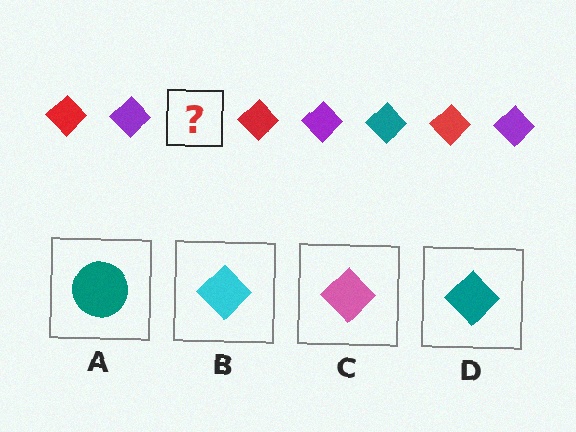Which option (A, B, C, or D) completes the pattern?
D.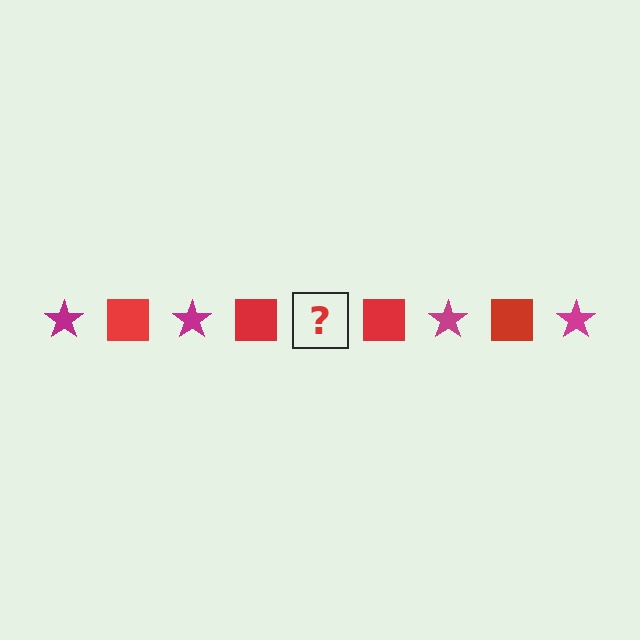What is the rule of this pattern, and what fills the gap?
The rule is that the pattern alternates between magenta star and red square. The gap should be filled with a magenta star.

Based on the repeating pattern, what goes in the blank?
The blank should be a magenta star.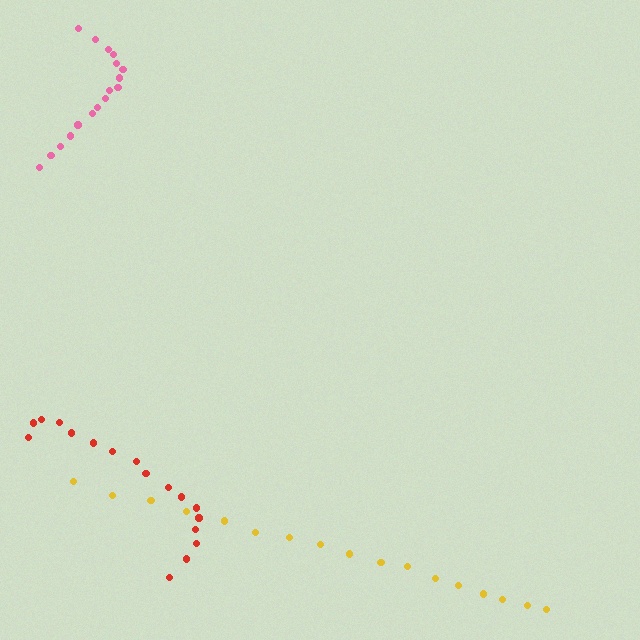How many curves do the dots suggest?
There are 3 distinct paths.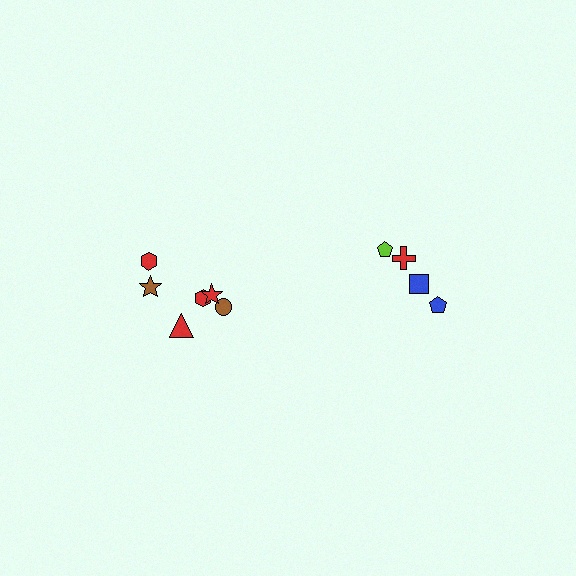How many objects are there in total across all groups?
There are 10 objects.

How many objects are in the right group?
There are 4 objects.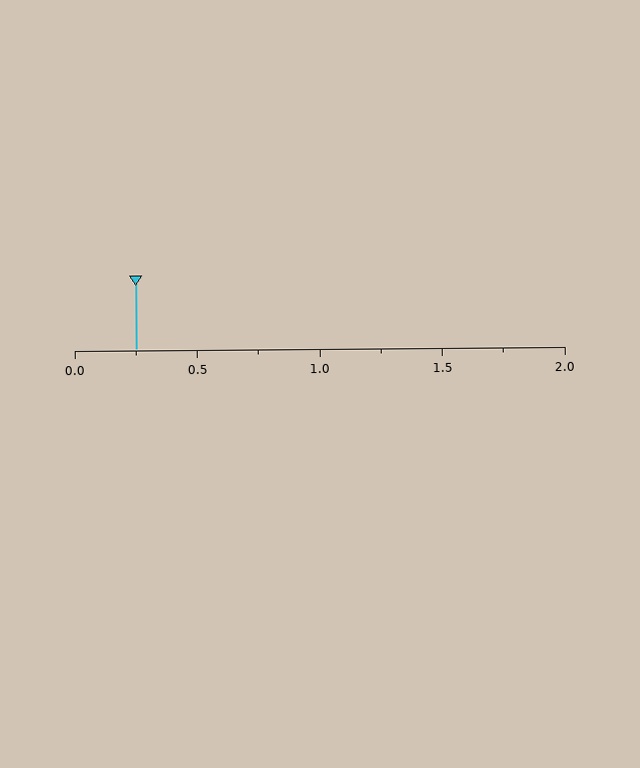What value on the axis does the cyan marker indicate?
The marker indicates approximately 0.25.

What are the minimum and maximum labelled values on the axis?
The axis runs from 0.0 to 2.0.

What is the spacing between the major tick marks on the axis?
The major ticks are spaced 0.5 apart.